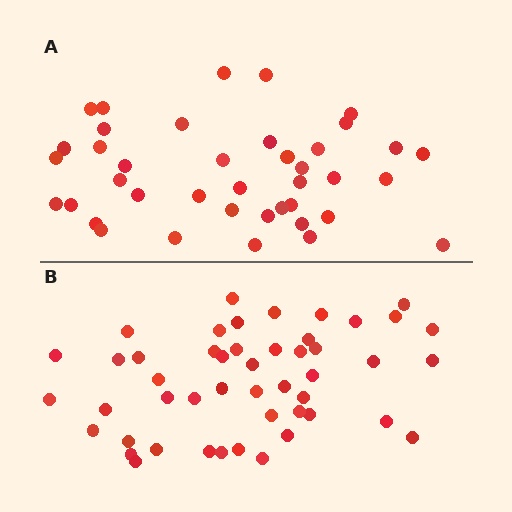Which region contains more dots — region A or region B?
Region B (the bottom region) has more dots.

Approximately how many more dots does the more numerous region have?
Region B has roughly 8 or so more dots than region A.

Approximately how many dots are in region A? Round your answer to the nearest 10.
About 40 dots.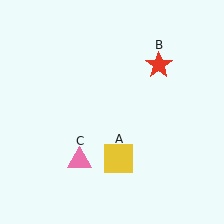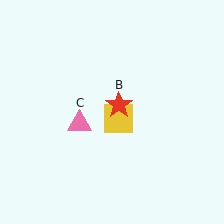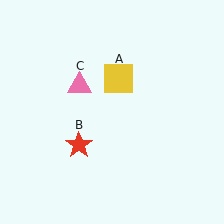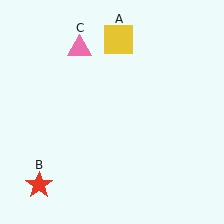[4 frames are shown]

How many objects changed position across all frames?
3 objects changed position: yellow square (object A), red star (object B), pink triangle (object C).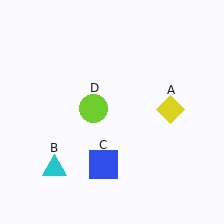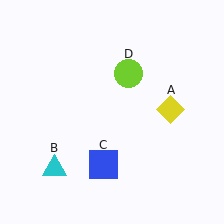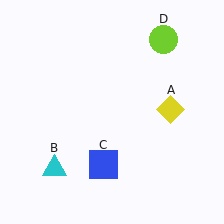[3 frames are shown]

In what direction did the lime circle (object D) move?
The lime circle (object D) moved up and to the right.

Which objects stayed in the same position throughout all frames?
Yellow diamond (object A) and cyan triangle (object B) and blue square (object C) remained stationary.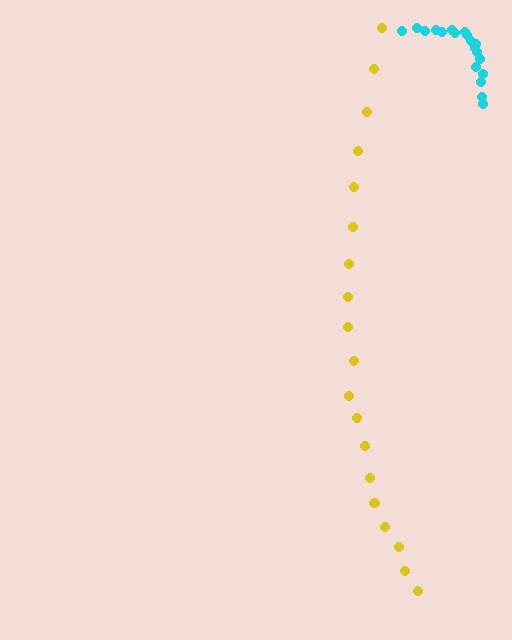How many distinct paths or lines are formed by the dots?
There are 2 distinct paths.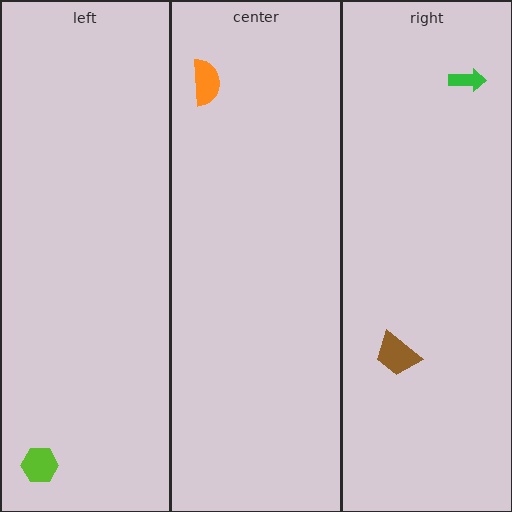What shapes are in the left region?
The lime hexagon.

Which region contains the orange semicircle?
The center region.